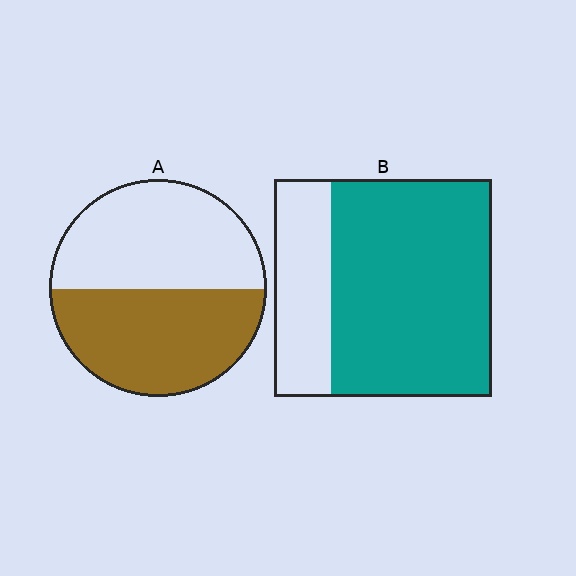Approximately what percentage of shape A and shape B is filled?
A is approximately 50% and B is approximately 75%.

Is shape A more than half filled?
Roughly half.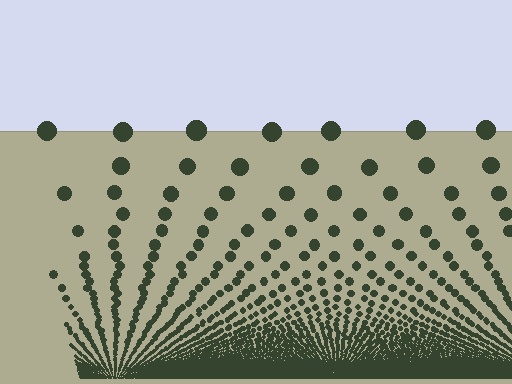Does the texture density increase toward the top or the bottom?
Density increases toward the bottom.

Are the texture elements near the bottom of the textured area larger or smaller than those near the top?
Smaller. The gradient is inverted — elements near the bottom are smaller and denser.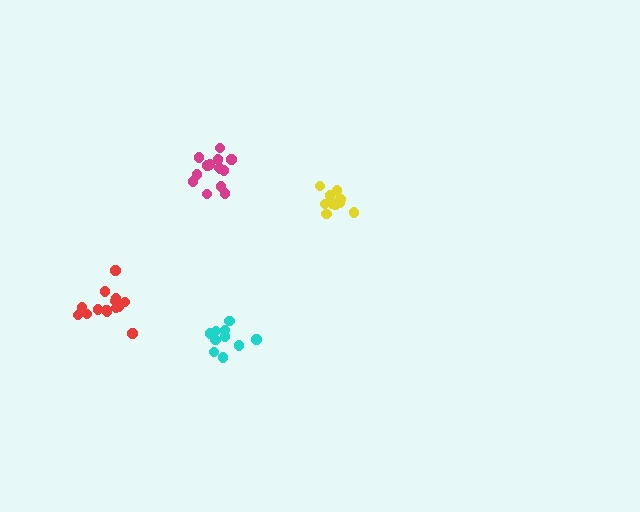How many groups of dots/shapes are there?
There are 4 groups.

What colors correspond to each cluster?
The clusters are colored: red, yellow, magenta, cyan.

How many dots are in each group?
Group 1: 14 dots, Group 2: 10 dots, Group 3: 14 dots, Group 4: 11 dots (49 total).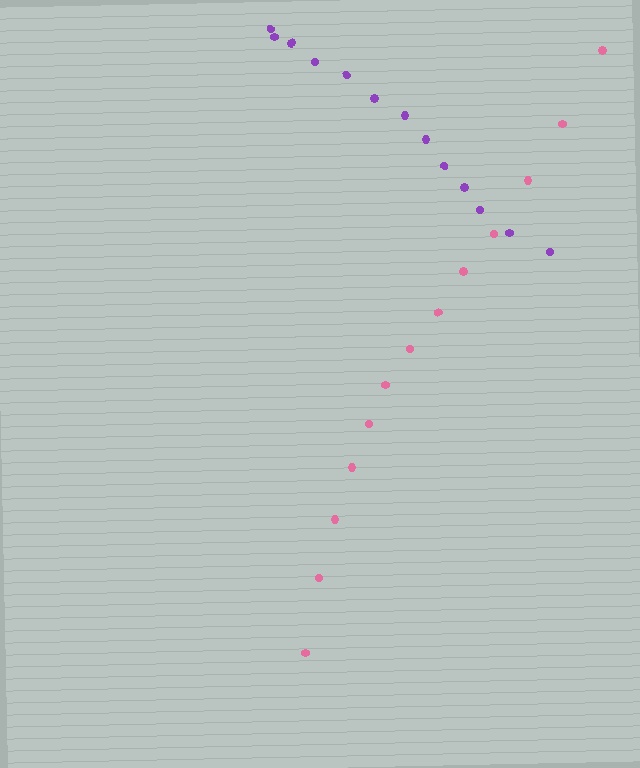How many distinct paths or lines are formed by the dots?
There are 2 distinct paths.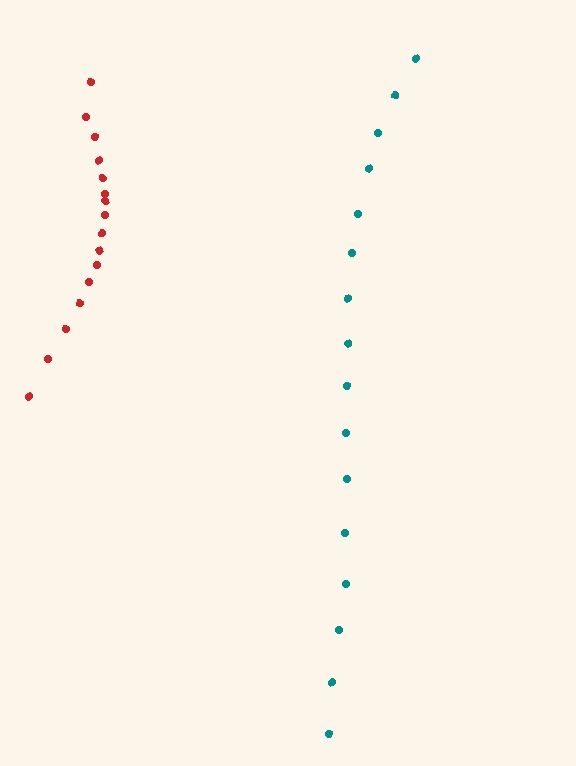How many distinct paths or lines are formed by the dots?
There are 2 distinct paths.